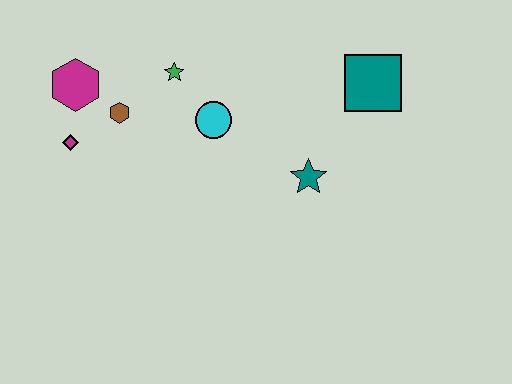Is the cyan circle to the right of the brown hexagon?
Yes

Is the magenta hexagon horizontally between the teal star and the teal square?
No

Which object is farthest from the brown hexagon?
The teal square is farthest from the brown hexagon.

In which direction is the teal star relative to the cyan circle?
The teal star is to the right of the cyan circle.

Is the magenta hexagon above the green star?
No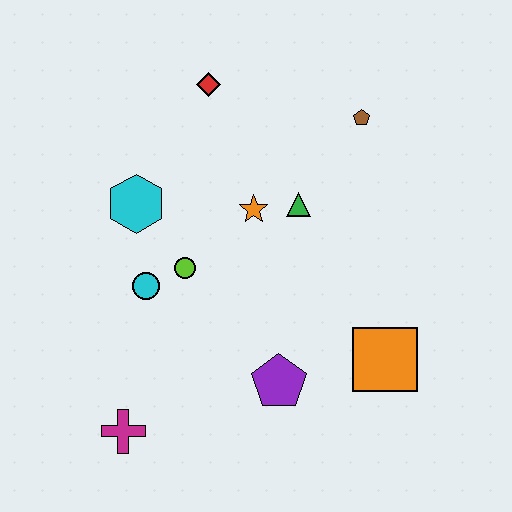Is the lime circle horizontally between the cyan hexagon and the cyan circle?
No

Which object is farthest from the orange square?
The red diamond is farthest from the orange square.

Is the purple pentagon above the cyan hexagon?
No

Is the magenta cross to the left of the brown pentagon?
Yes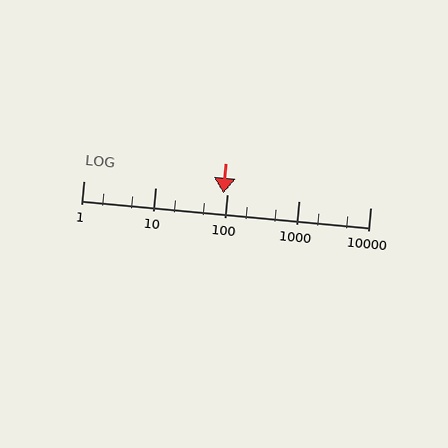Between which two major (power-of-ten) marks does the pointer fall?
The pointer is between 10 and 100.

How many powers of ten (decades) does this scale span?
The scale spans 4 decades, from 1 to 10000.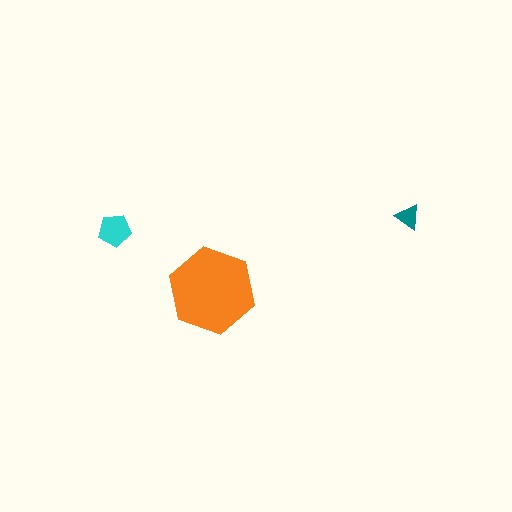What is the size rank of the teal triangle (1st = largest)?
3rd.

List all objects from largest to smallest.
The orange hexagon, the cyan pentagon, the teal triangle.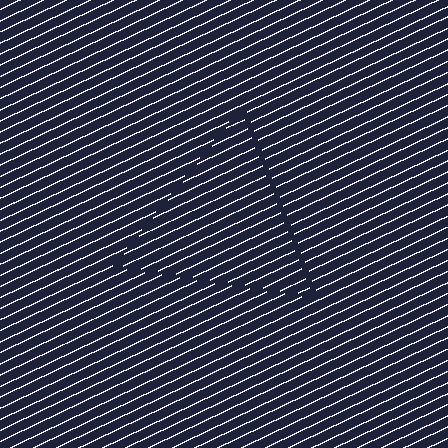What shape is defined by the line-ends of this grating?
An illusory triangle. The interior of the shape contains the same grating, shifted by half a period — the contour is defined by the phase discontinuity where line-ends from the inner and outer gratings abut.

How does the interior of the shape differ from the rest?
The interior of the shape contains the same grating, shifted by half a period — the contour is defined by the phase discontinuity where line-ends from the inner and outer gratings abut.